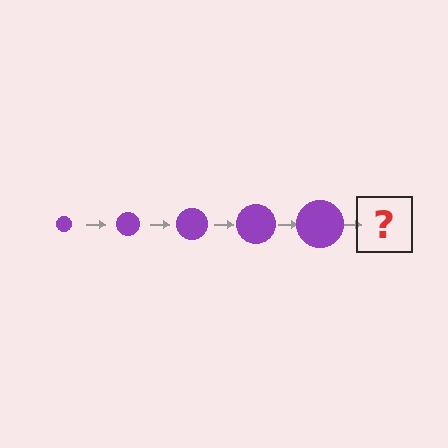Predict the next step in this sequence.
The next step is a purple circle, larger than the previous one.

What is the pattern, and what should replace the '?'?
The pattern is that the circle gets progressively larger each step. The '?' should be a purple circle, larger than the previous one.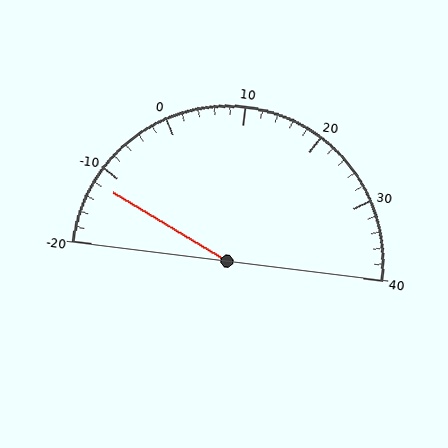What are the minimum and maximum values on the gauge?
The gauge ranges from -20 to 40.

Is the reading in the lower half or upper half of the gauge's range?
The reading is in the lower half of the range (-20 to 40).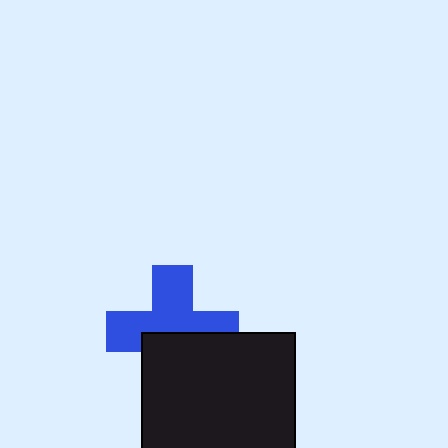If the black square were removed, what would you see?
You would see the complete blue cross.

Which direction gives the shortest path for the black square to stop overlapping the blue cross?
Moving down gives the shortest separation.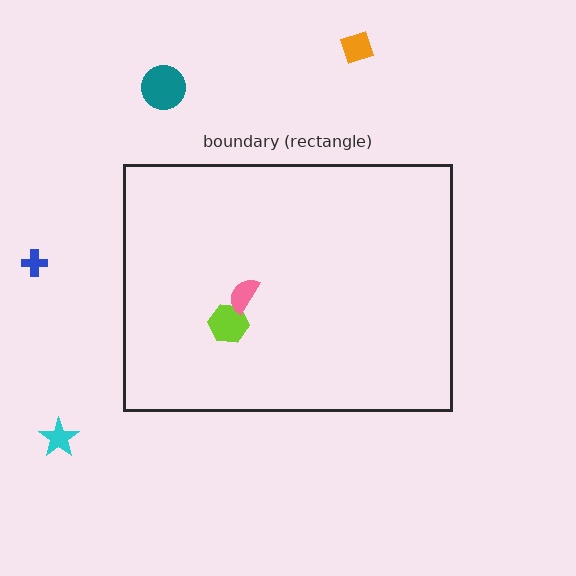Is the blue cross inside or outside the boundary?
Outside.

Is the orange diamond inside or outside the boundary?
Outside.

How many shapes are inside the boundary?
2 inside, 4 outside.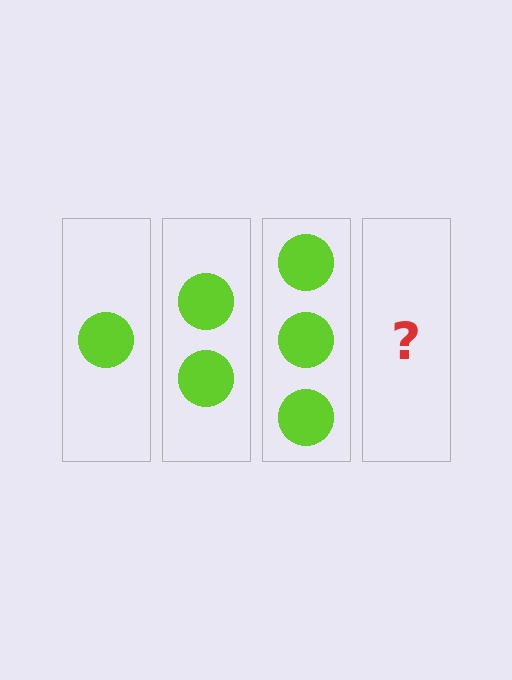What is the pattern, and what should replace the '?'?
The pattern is that each step adds one more circle. The '?' should be 4 circles.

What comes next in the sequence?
The next element should be 4 circles.